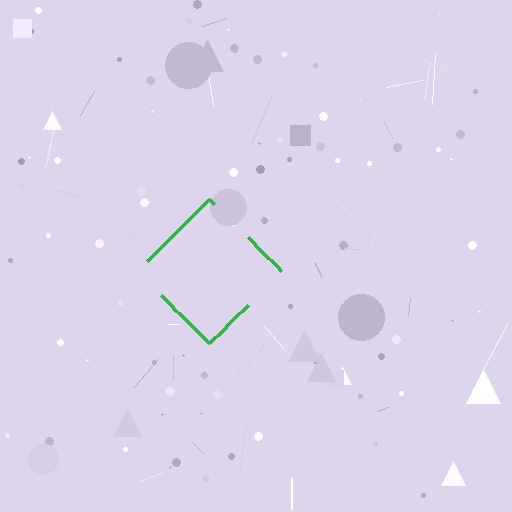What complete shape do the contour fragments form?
The contour fragments form a diamond.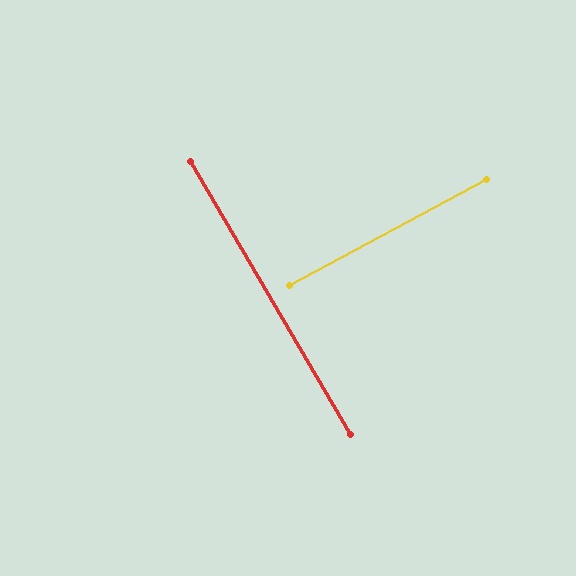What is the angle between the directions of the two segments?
Approximately 88 degrees.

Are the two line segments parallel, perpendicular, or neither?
Perpendicular — they meet at approximately 88°.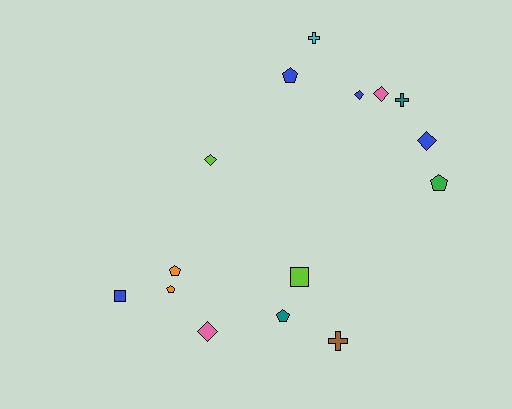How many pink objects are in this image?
There are 2 pink objects.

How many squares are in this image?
There are 2 squares.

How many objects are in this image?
There are 15 objects.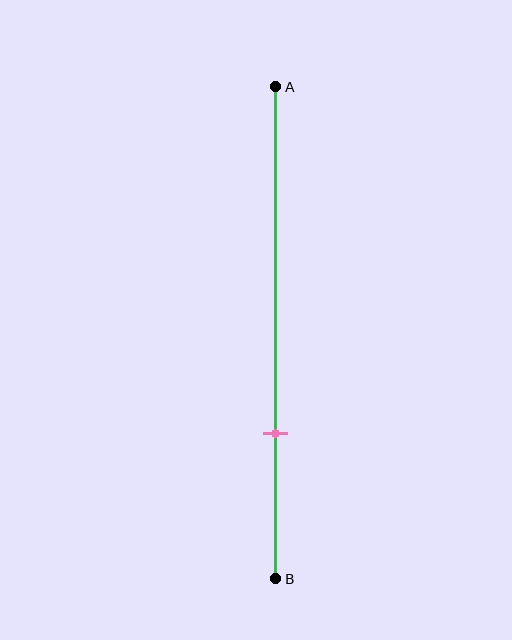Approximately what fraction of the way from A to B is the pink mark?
The pink mark is approximately 70% of the way from A to B.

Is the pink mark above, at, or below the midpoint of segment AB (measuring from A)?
The pink mark is below the midpoint of segment AB.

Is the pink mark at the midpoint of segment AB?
No, the mark is at about 70% from A, not at the 50% midpoint.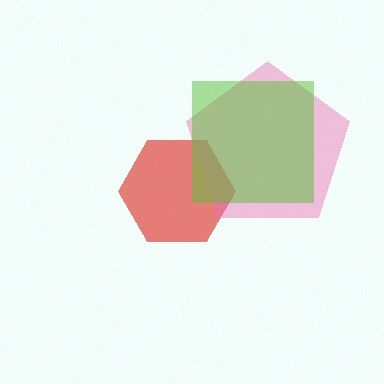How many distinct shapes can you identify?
There are 3 distinct shapes: a red hexagon, a pink pentagon, a lime square.